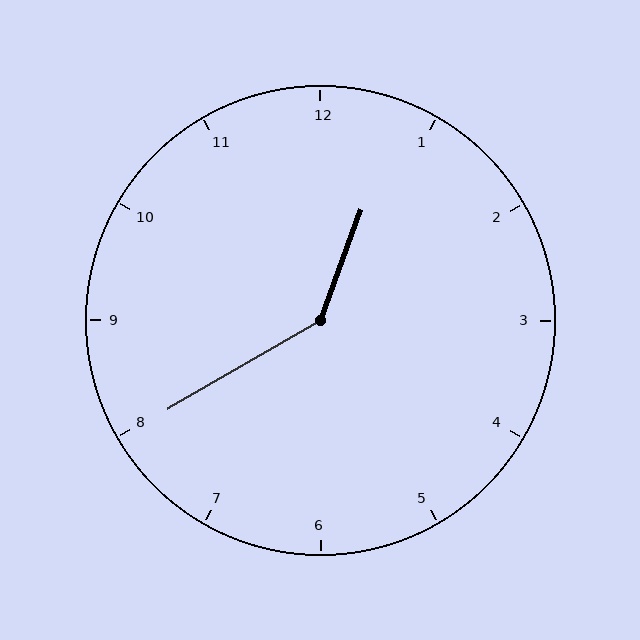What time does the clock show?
12:40.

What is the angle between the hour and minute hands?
Approximately 140 degrees.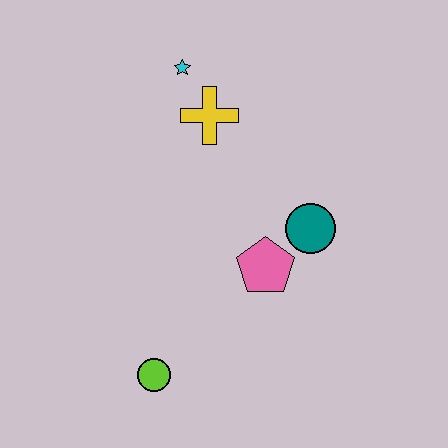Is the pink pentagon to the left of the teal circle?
Yes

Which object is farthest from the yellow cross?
The lime circle is farthest from the yellow cross.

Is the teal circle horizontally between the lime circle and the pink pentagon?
No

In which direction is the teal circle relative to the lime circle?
The teal circle is to the right of the lime circle.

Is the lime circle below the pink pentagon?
Yes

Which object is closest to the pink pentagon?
The teal circle is closest to the pink pentagon.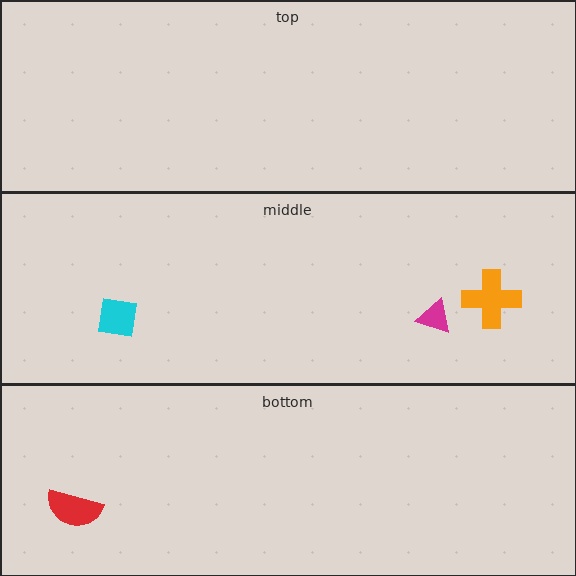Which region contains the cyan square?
The middle region.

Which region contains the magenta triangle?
The middle region.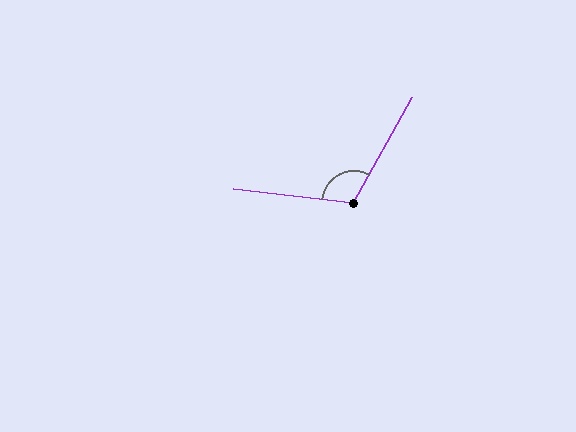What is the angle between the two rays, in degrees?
Approximately 112 degrees.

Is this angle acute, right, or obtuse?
It is obtuse.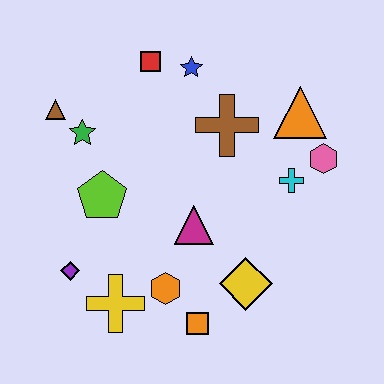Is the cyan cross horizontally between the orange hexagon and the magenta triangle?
No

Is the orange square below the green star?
Yes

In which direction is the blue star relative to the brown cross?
The blue star is above the brown cross.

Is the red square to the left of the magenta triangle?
Yes